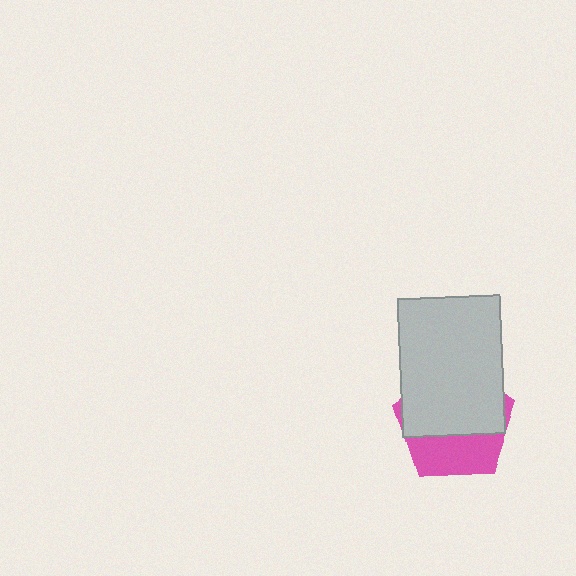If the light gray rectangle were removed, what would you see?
You would see the complete pink pentagon.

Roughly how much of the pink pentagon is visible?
A small part of it is visible (roughly 37%).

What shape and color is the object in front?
The object in front is a light gray rectangle.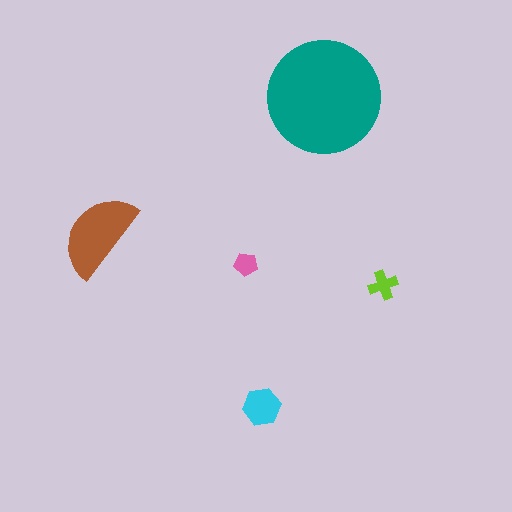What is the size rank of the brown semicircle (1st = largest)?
2nd.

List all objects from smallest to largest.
The pink pentagon, the lime cross, the cyan hexagon, the brown semicircle, the teal circle.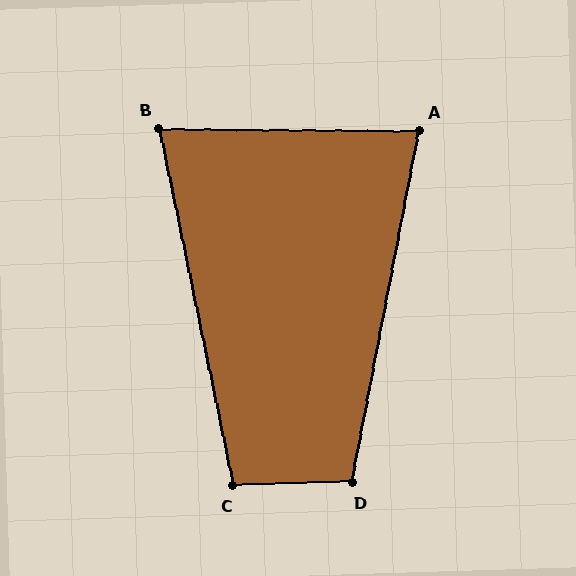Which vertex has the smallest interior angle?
B, at approximately 78 degrees.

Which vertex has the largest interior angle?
D, at approximately 102 degrees.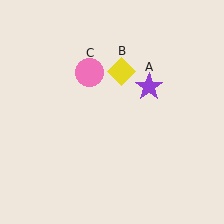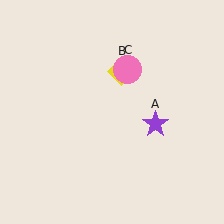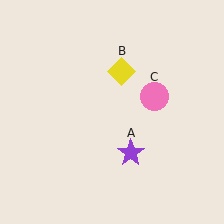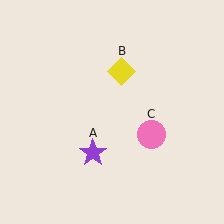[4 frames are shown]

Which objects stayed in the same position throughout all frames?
Yellow diamond (object B) remained stationary.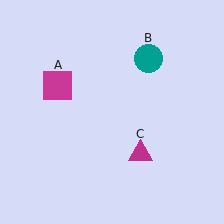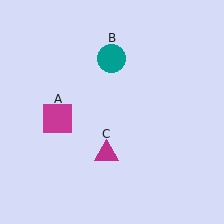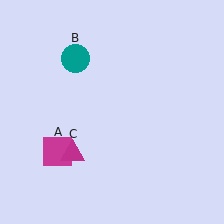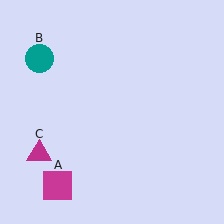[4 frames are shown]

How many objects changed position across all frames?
3 objects changed position: magenta square (object A), teal circle (object B), magenta triangle (object C).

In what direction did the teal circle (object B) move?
The teal circle (object B) moved left.